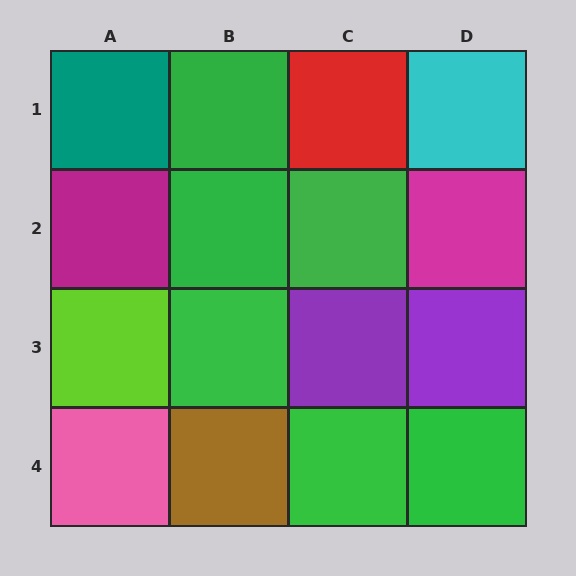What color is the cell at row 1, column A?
Teal.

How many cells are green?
6 cells are green.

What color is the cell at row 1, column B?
Green.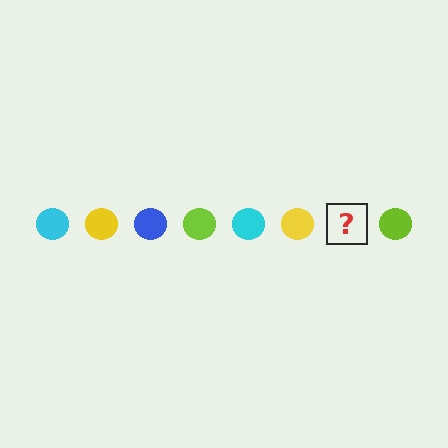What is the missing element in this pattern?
The missing element is a blue circle.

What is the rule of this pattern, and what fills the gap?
The rule is that the pattern cycles through cyan, yellow, blue, lime circles. The gap should be filled with a blue circle.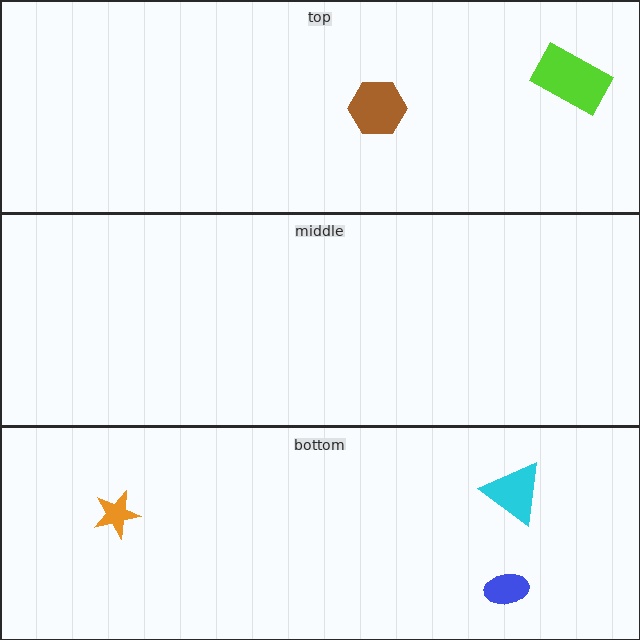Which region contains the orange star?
The bottom region.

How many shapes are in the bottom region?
3.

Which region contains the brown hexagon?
The top region.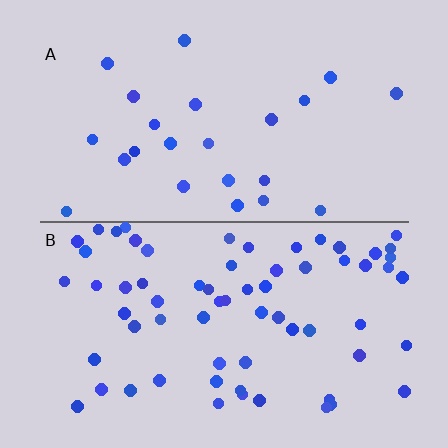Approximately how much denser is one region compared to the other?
Approximately 2.8× — region B over region A.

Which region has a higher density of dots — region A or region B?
B (the bottom).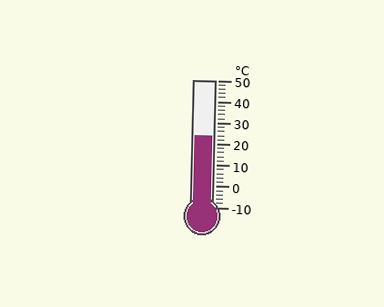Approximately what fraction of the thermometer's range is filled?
The thermometer is filled to approximately 55% of its range.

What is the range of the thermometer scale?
The thermometer scale ranges from -10°C to 50°C.